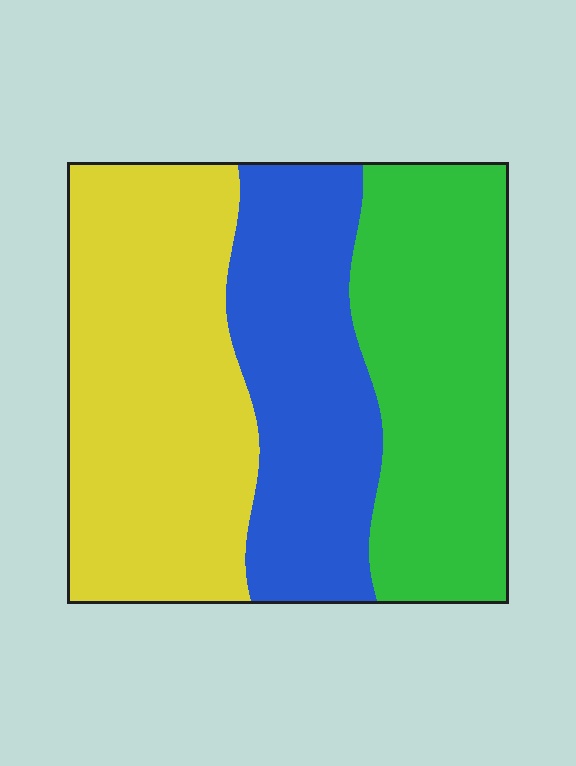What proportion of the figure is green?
Green takes up about one third (1/3) of the figure.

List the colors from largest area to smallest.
From largest to smallest: yellow, green, blue.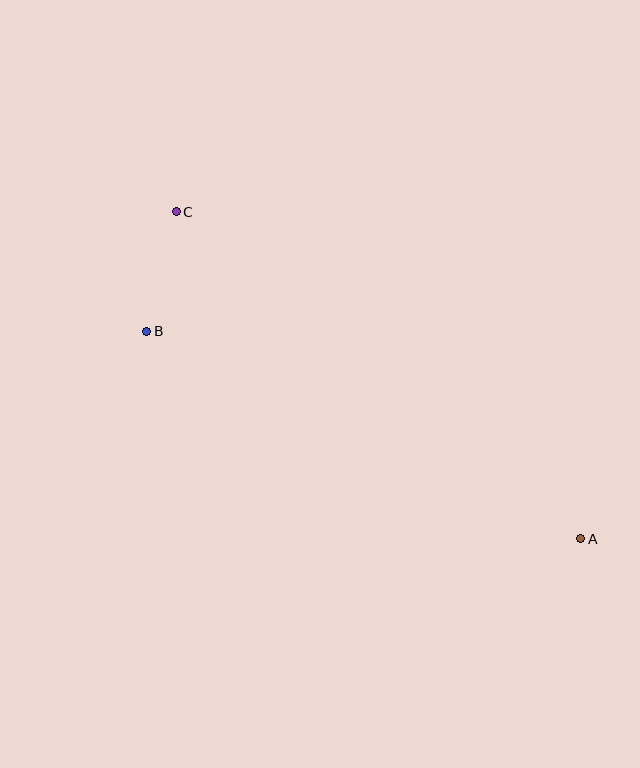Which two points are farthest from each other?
Points A and C are farthest from each other.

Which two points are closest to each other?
Points B and C are closest to each other.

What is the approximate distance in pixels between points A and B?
The distance between A and B is approximately 481 pixels.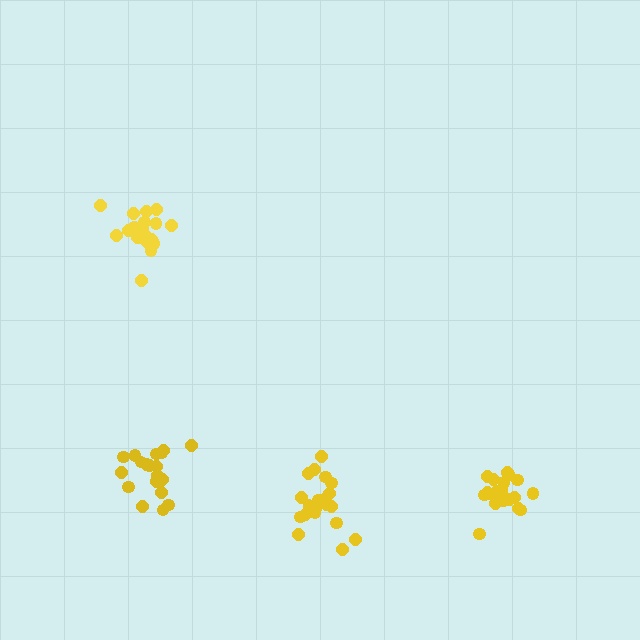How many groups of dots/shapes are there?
There are 4 groups.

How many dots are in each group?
Group 1: 21 dots, Group 2: 20 dots, Group 3: 19 dots, Group 4: 21 dots (81 total).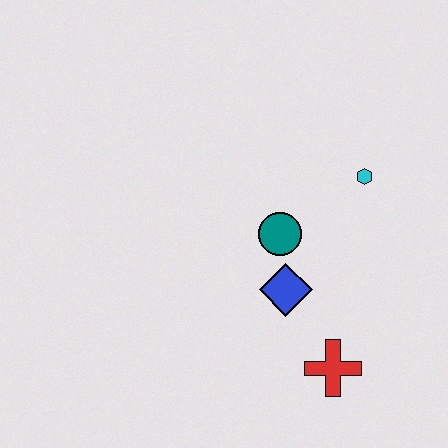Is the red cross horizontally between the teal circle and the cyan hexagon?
Yes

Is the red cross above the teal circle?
No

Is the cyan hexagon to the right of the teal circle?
Yes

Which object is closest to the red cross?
The blue diamond is closest to the red cross.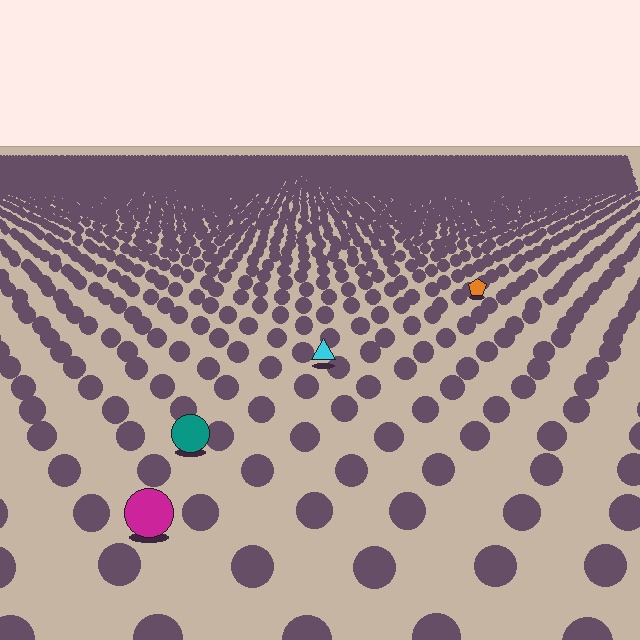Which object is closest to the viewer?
The magenta circle is closest. The texture marks near it are larger and more spread out.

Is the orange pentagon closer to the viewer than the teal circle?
No. The teal circle is closer — you can tell from the texture gradient: the ground texture is coarser near it.